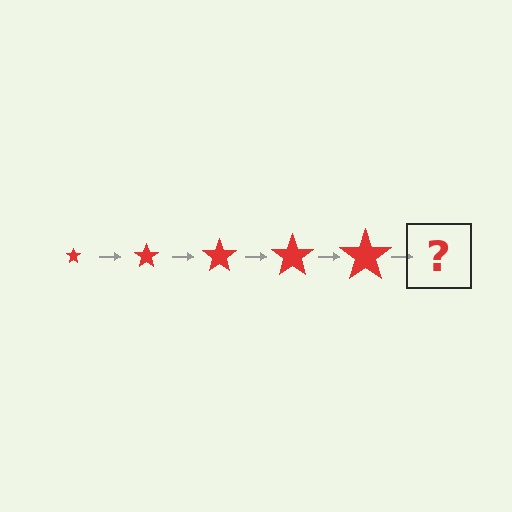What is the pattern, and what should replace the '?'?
The pattern is that the star gets progressively larger each step. The '?' should be a red star, larger than the previous one.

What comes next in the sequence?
The next element should be a red star, larger than the previous one.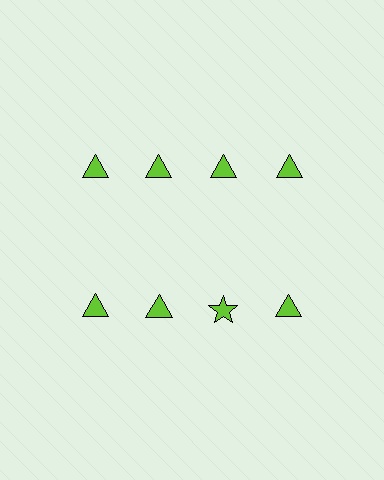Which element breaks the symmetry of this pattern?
The lime star in the second row, center column breaks the symmetry. All other shapes are lime triangles.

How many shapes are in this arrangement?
There are 8 shapes arranged in a grid pattern.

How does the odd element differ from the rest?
It has a different shape: star instead of triangle.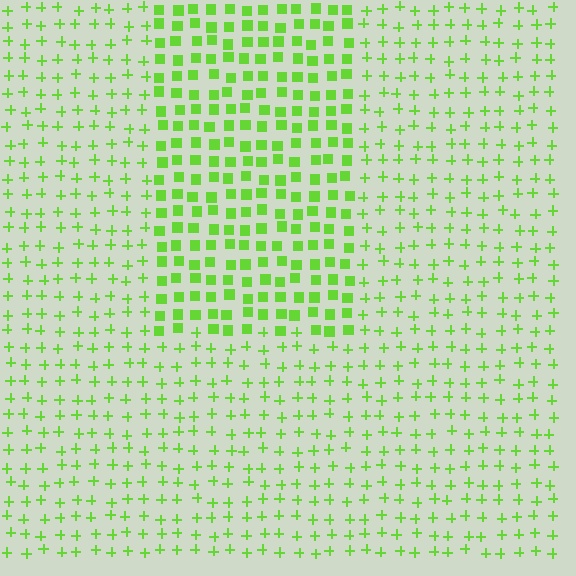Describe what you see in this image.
The image is filled with small lime elements arranged in a uniform grid. A rectangle-shaped region contains squares, while the surrounding area contains plus signs. The boundary is defined purely by the change in element shape.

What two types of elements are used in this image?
The image uses squares inside the rectangle region and plus signs outside it.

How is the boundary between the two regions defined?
The boundary is defined by a change in element shape: squares inside vs. plus signs outside. All elements share the same color and spacing.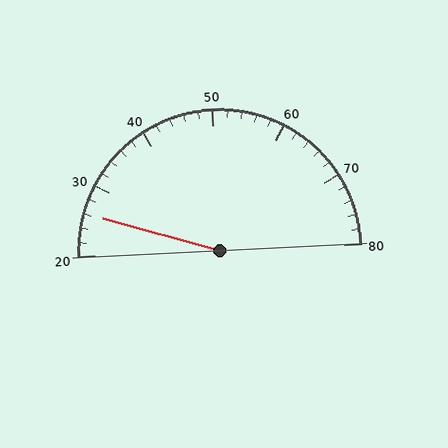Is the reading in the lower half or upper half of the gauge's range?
The reading is in the lower half of the range (20 to 80).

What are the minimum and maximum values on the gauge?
The gauge ranges from 20 to 80.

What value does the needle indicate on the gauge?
The needle indicates approximately 26.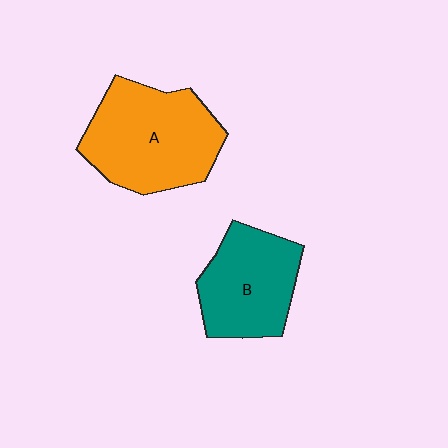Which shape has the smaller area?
Shape B (teal).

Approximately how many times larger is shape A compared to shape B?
Approximately 1.3 times.